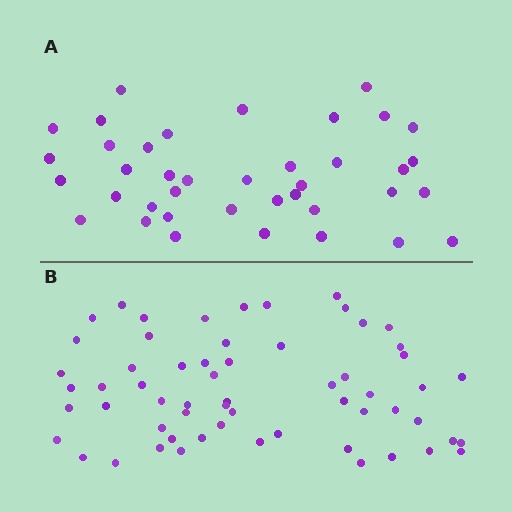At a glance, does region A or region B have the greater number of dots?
Region B (the bottom region) has more dots.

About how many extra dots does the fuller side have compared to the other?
Region B has approximately 20 more dots than region A.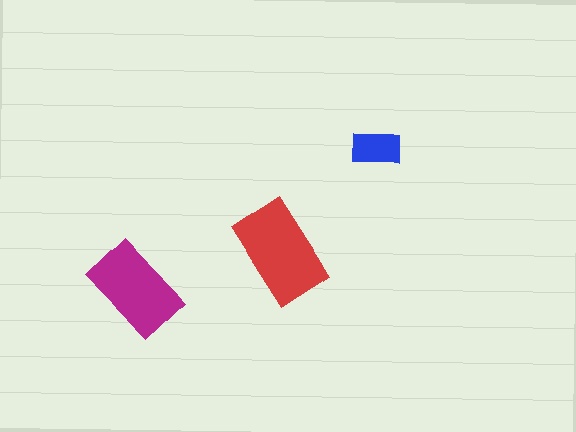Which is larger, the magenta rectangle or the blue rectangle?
The magenta one.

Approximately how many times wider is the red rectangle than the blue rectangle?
About 2 times wider.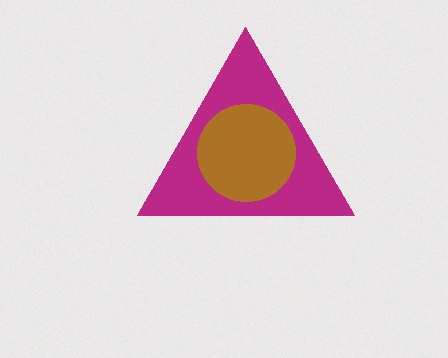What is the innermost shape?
The brown circle.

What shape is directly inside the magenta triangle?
The brown circle.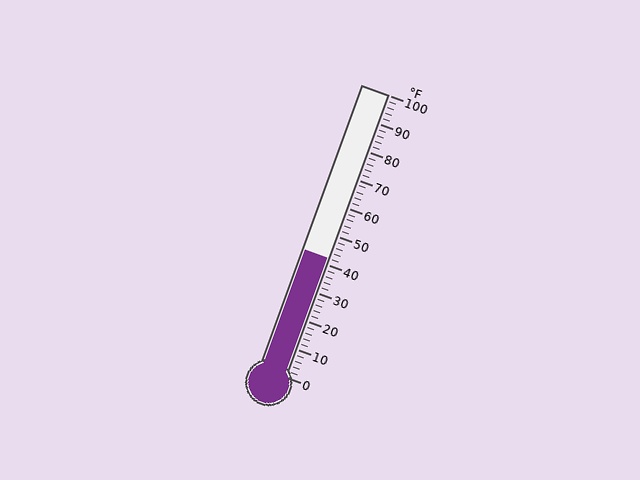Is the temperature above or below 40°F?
The temperature is above 40°F.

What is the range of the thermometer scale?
The thermometer scale ranges from 0°F to 100°F.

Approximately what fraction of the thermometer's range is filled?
The thermometer is filled to approximately 40% of its range.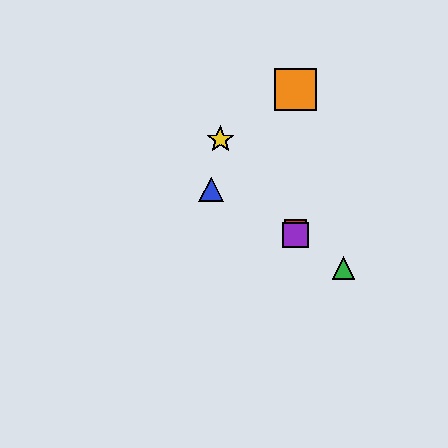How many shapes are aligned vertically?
3 shapes (the red square, the purple square, the orange square) are aligned vertically.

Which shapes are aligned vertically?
The red square, the purple square, the orange square are aligned vertically.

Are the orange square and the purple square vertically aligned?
Yes, both are at x≈295.